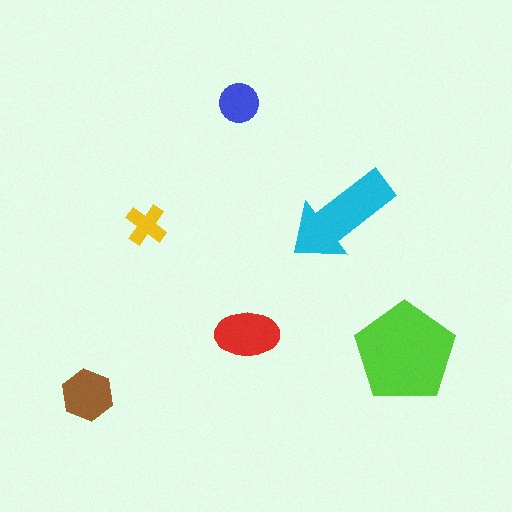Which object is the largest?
The lime pentagon.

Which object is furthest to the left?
The brown hexagon is leftmost.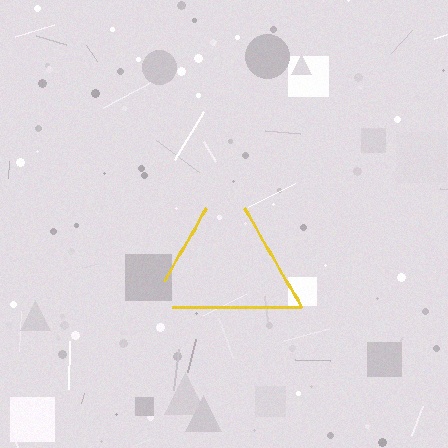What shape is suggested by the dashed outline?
The dashed outline suggests a triangle.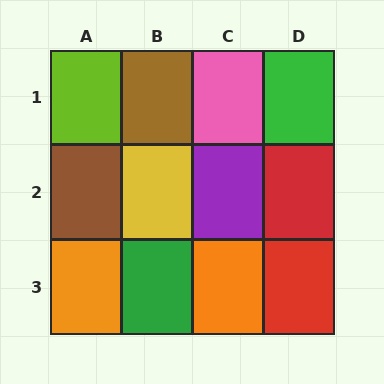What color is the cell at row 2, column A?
Brown.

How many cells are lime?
1 cell is lime.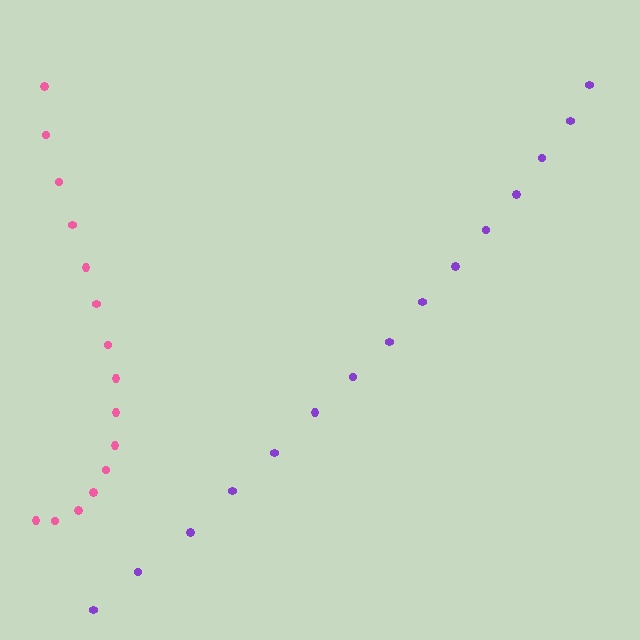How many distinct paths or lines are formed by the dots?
There are 2 distinct paths.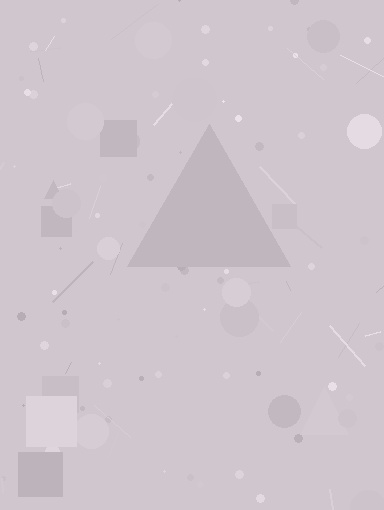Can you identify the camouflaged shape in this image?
The camouflaged shape is a triangle.